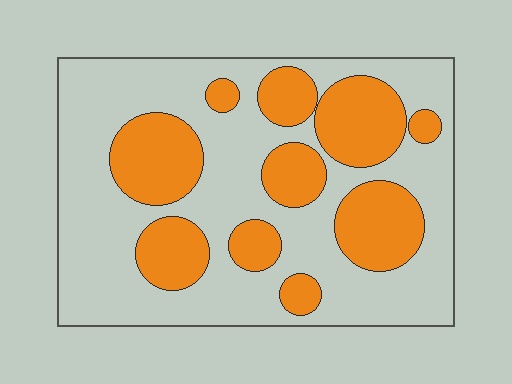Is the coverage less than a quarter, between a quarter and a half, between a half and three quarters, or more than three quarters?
Between a quarter and a half.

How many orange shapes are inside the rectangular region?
10.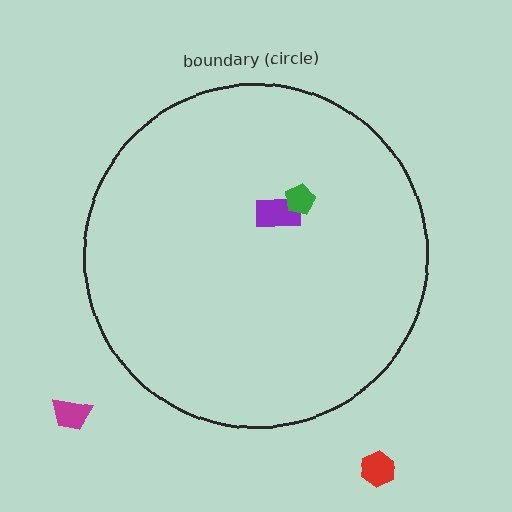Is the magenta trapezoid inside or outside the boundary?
Outside.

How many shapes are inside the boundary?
2 inside, 2 outside.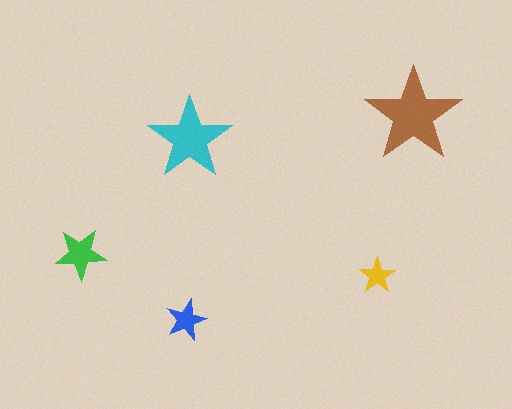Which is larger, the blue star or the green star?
The green one.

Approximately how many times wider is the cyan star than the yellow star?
About 2.5 times wider.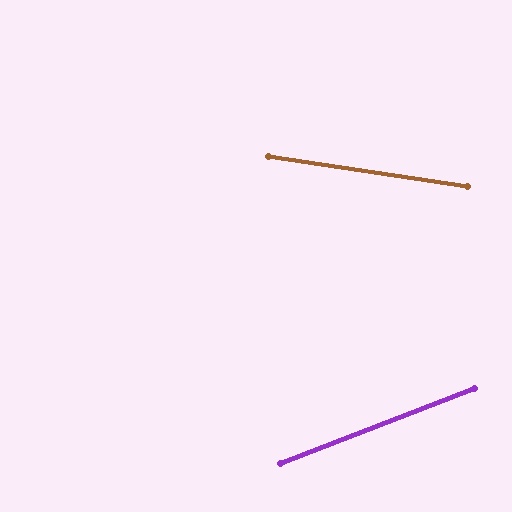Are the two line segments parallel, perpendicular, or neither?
Neither parallel nor perpendicular — they differ by about 29°.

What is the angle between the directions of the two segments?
Approximately 29 degrees.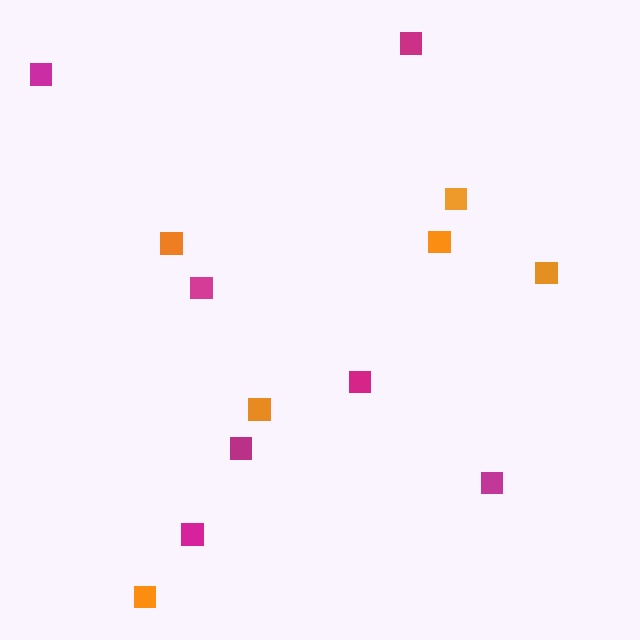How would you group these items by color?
There are 2 groups: one group of orange squares (6) and one group of magenta squares (7).